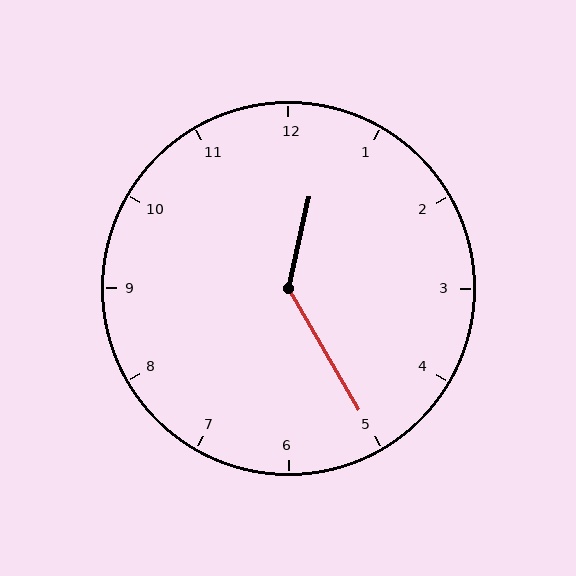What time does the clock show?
12:25.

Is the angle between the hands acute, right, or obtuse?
It is obtuse.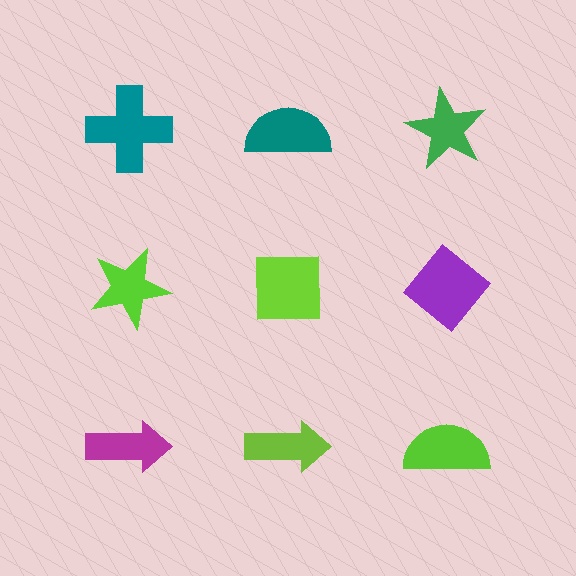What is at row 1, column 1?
A teal cross.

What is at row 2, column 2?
A lime square.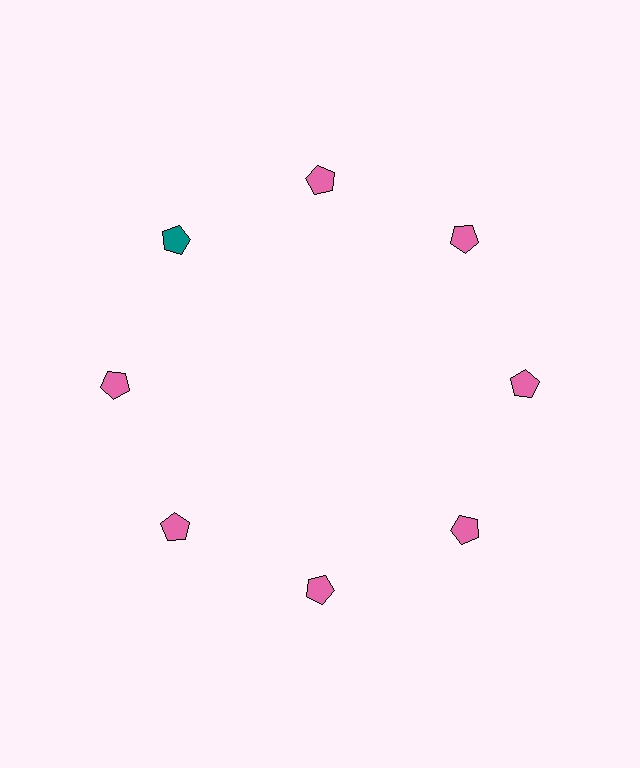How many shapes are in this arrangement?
There are 8 shapes arranged in a ring pattern.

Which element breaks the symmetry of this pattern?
The teal pentagon at roughly the 10 o'clock position breaks the symmetry. All other shapes are pink pentagons.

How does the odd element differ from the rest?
It has a different color: teal instead of pink.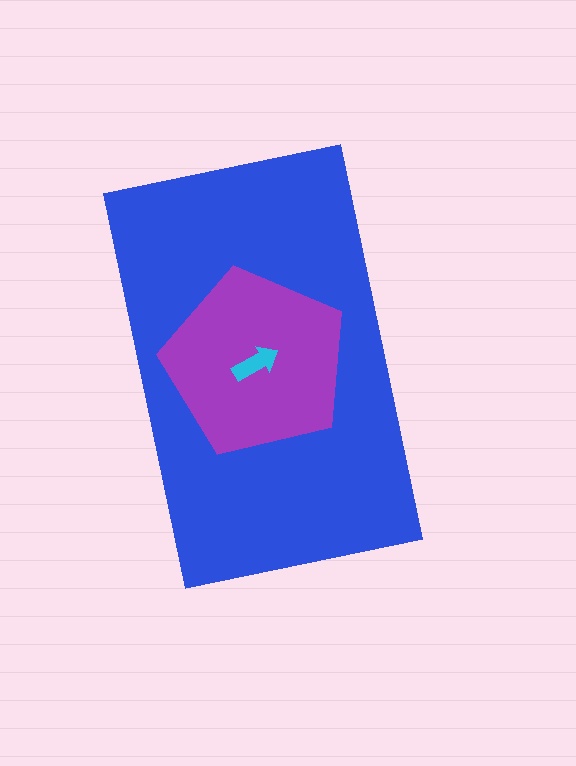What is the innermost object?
The cyan arrow.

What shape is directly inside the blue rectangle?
The purple pentagon.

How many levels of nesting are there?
3.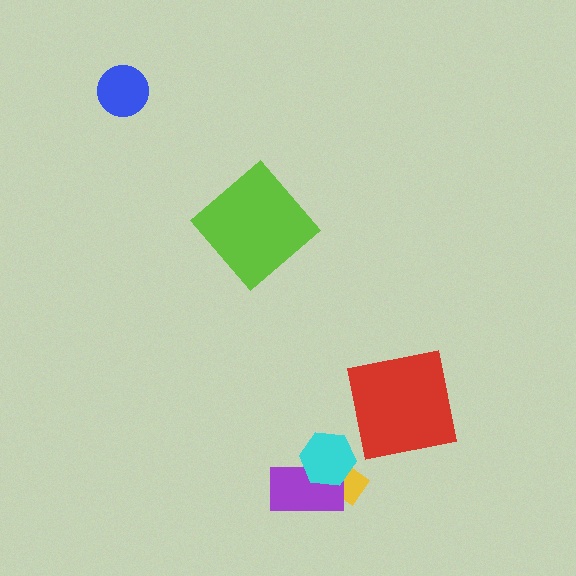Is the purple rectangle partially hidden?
Yes, it is partially covered by another shape.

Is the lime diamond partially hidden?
No, no other shape covers it.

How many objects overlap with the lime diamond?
0 objects overlap with the lime diamond.